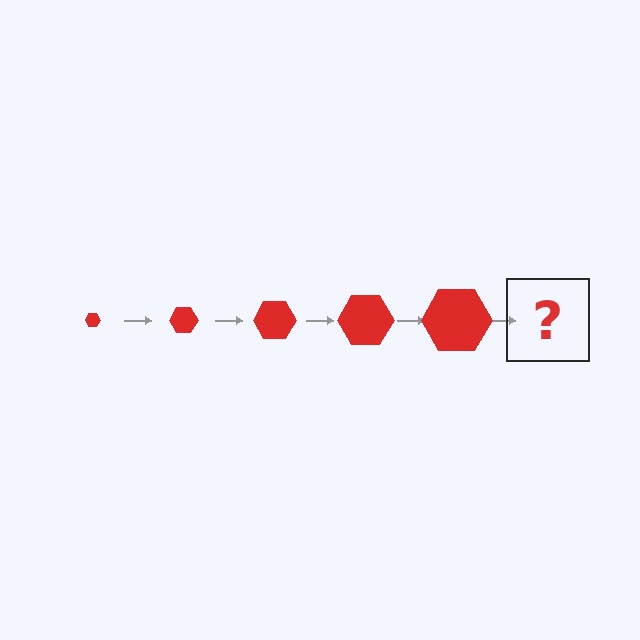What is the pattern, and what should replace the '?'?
The pattern is that the hexagon gets progressively larger each step. The '?' should be a red hexagon, larger than the previous one.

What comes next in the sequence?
The next element should be a red hexagon, larger than the previous one.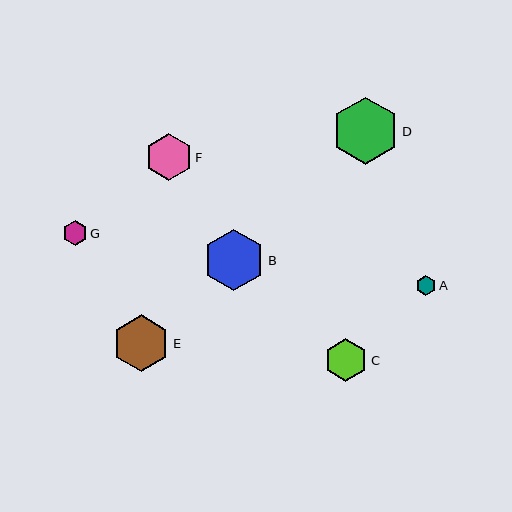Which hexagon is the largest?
Hexagon D is the largest with a size of approximately 68 pixels.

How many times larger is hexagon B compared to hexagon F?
Hexagon B is approximately 1.3 times the size of hexagon F.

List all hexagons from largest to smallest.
From largest to smallest: D, B, E, F, C, G, A.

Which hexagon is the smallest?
Hexagon A is the smallest with a size of approximately 20 pixels.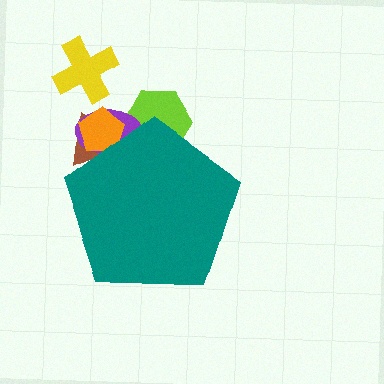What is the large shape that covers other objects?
A teal pentagon.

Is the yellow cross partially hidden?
No, the yellow cross is fully visible.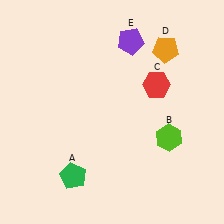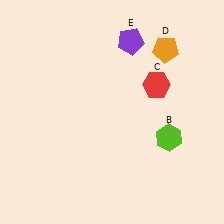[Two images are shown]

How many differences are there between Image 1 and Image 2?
There is 1 difference between the two images.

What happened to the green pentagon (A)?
The green pentagon (A) was removed in Image 2. It was in the bottom-left area of Image 1.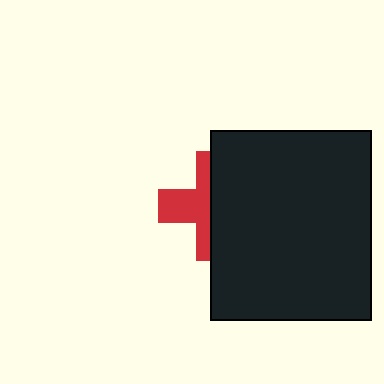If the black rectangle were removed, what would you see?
You would see the complete red cross.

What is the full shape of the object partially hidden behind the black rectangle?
The partially hidden object is a red cross.